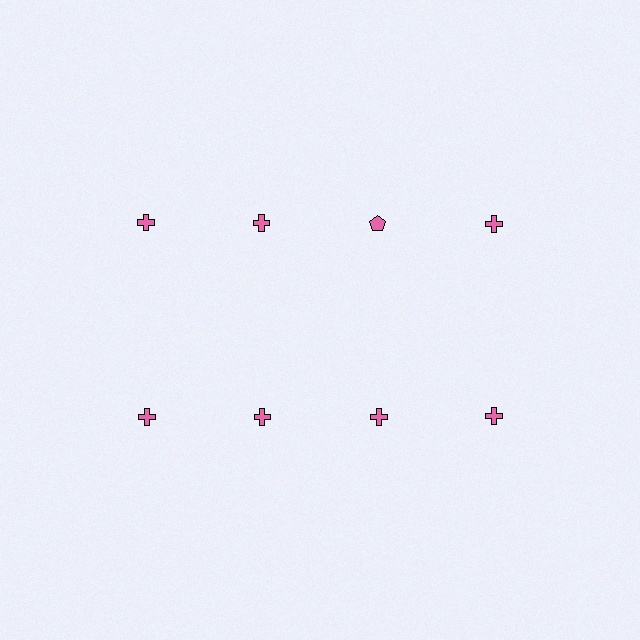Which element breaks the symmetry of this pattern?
The pink pentagon in the top row, center column breaks the symmetry. All other shapes are pink crosses.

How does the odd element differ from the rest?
It has a different shape: pentagon instead of cross.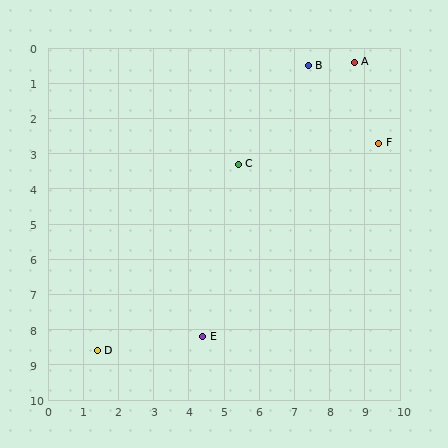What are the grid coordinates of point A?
Point A is at approximately (8.7, 0.4).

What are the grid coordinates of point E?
Point E is at approximately (4.4, 8.2).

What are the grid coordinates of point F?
Point F is at approximately (9.4, 2.7).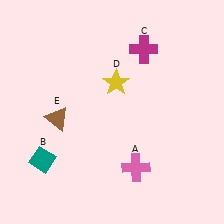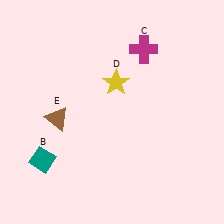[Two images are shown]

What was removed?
The pink cross (A) was removed in Image 2.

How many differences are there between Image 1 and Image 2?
There is 1 difference between the two images.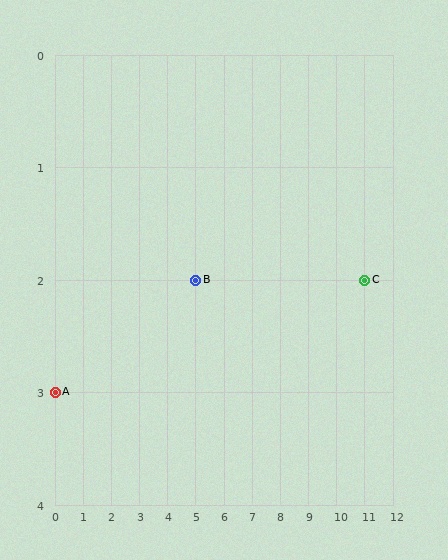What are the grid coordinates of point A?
Point A is at grid coordinates (0, 3).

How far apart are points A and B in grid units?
Points A and B are 5 columns and 1 row apart (about 5.1 grid units diagonally).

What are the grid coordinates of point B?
Point B is at grid coordinates (5, 2).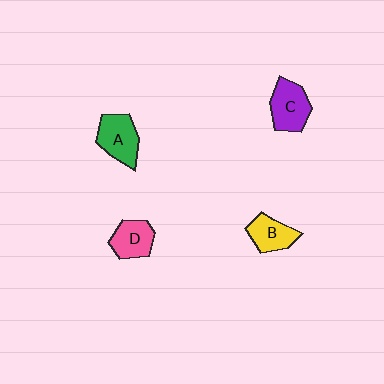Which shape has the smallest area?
Shape B (yellow).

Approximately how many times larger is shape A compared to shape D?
Approximately 1.2 times.